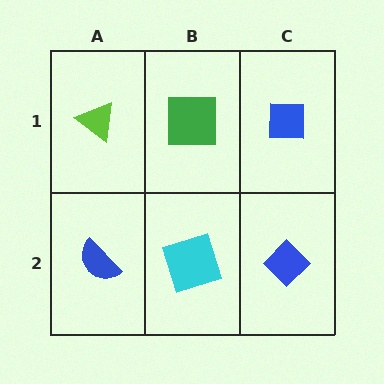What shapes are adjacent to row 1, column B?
A cyan square (row 2, column B), a lime triangle (row 1, column A), a blue square (row 1, column C).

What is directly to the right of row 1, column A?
A green square.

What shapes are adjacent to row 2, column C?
A blue square (row 1, column C), a cyan square (row 2, column B).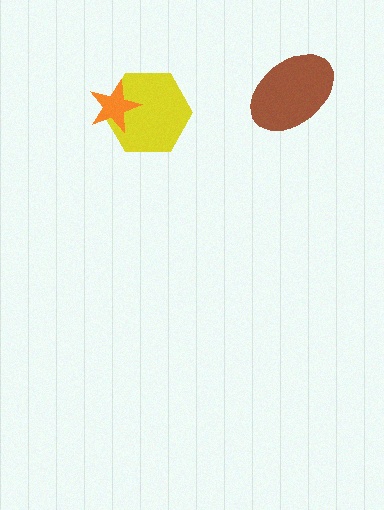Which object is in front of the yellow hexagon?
The orange star is in front of the yellow hexagon.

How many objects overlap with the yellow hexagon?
1 object overlaps with the yellow hexagon.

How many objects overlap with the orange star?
1 object overlaps with the orange star.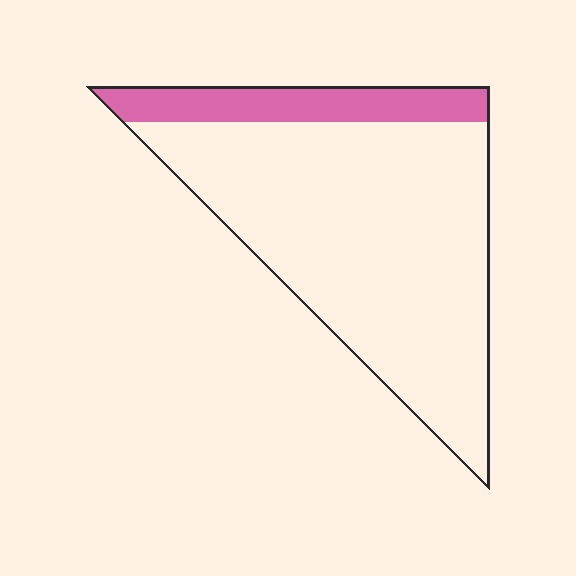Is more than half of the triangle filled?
No.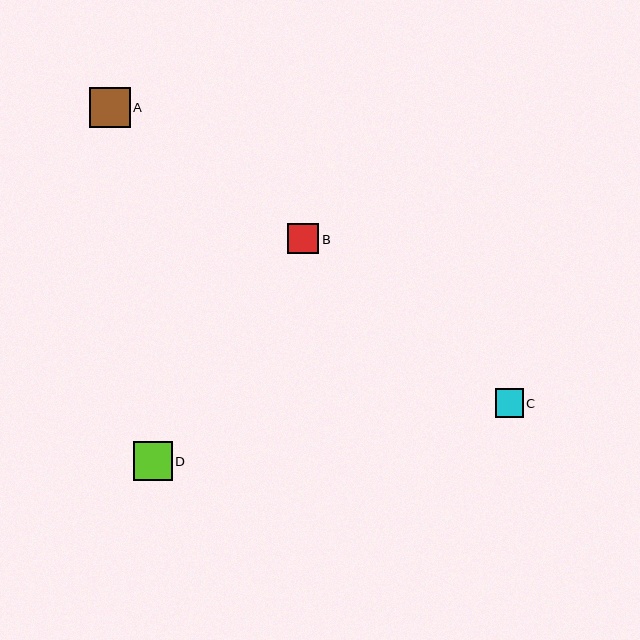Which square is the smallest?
Square C is the smallest with a size of approximately 28 pixels.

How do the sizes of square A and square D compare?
Square A and square D are approximately the same size.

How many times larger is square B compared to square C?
Square B is approximately 1.1 times the size of square C.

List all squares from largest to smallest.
From largest to smallest: A, D, B, C.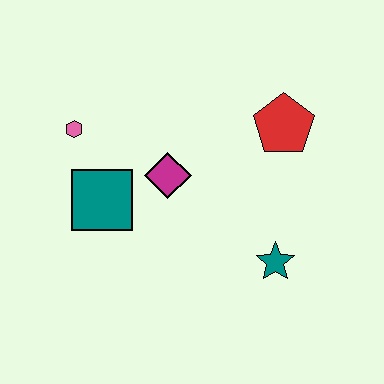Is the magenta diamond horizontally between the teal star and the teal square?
Yes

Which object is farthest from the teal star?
The pink hexagon is farthest from the teal star.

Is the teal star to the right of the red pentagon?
No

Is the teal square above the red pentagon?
No